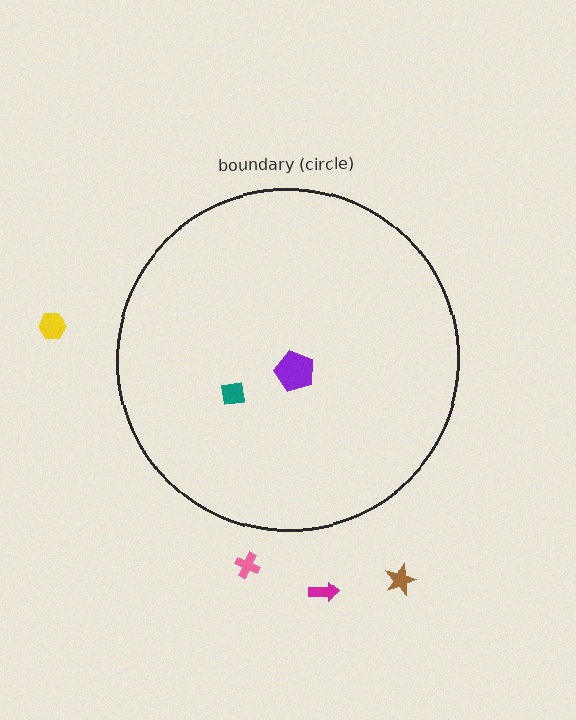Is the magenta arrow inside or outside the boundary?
Outside.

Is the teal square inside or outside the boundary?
Inside.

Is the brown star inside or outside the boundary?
Outside.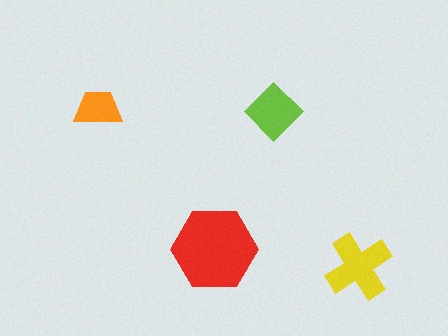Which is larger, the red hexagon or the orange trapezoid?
The red hexagon.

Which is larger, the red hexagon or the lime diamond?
The red hexagon.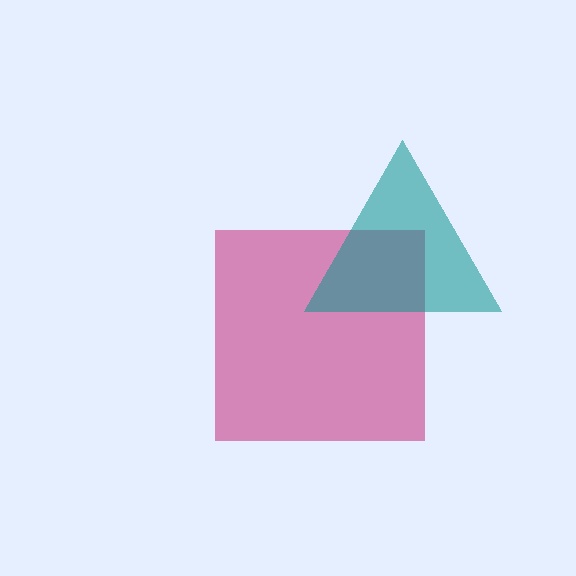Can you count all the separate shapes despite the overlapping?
Yes, there are 2 separate shapes.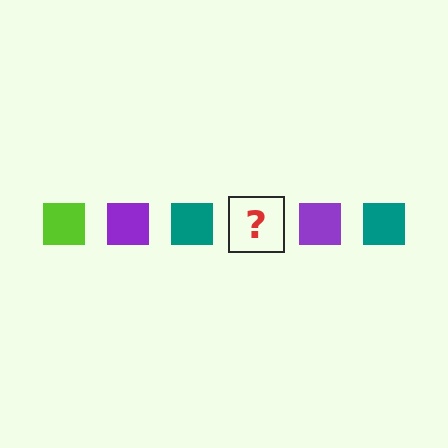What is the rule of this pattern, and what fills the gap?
The rule is that the pattern cycles through lime, purple, teal squares. The gap should be filled with a lime square.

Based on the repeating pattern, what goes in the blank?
The blank should be a lime square.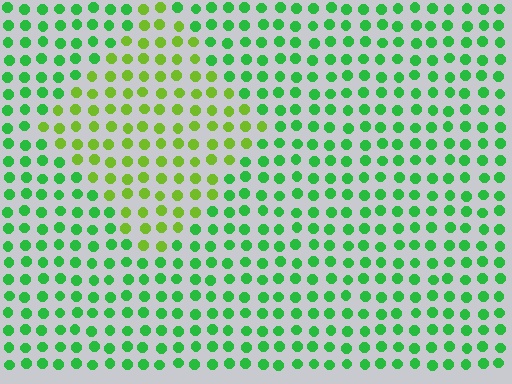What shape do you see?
I see a diamond.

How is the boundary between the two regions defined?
The boundary is defined purely by a slight shift in hue (about 39 degrees). Spacing, size, and orientation are identical on both sides.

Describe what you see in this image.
The image is filled with small green elements in a uniform arrangement. A diamond-shaped region is visible where the elements are tinted to a slightly different hue, forming a subtle color boundary.